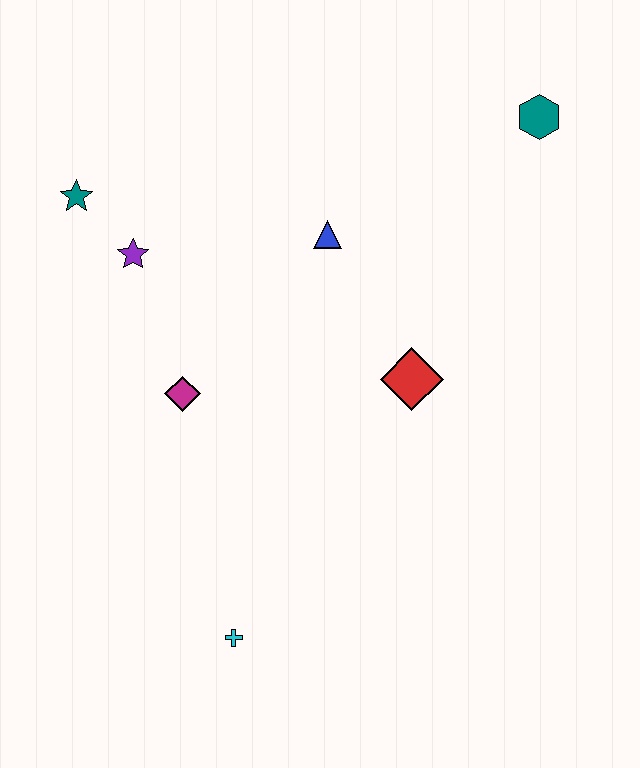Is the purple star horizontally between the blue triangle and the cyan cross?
No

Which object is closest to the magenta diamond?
The purple star is closest to the magenta diamond.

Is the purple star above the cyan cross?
Yes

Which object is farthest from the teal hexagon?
The cyan cross is farthest from the teal hexagon.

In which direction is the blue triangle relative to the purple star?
The blue triangle is to the right of the purple star.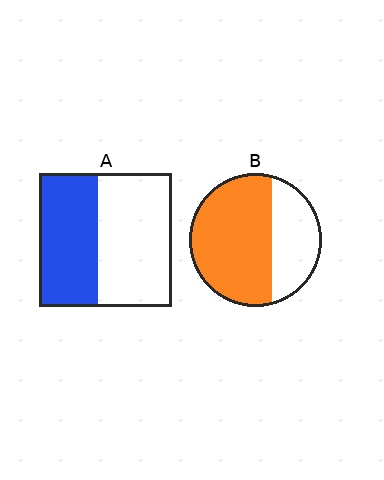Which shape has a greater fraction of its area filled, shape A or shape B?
Shape B.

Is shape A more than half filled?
No.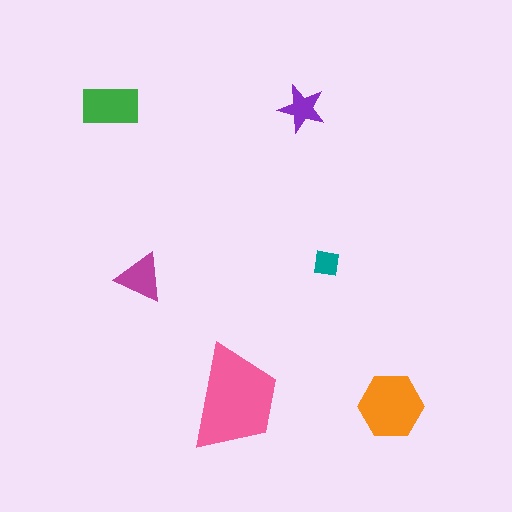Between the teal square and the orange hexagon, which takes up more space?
The orange hexagon.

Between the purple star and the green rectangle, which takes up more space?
The green rectangle.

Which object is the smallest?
The teal square.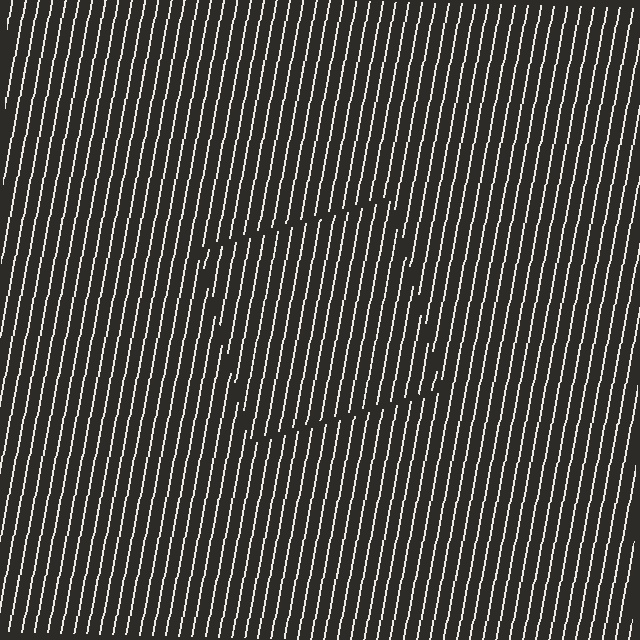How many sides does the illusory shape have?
4 sides — the line-ends trace a square.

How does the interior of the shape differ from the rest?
The interior of the shape contains the same grating, shifted by half a period — the contour is defined by the phase discontinuity where line-ends from the inner and outer gratings abut.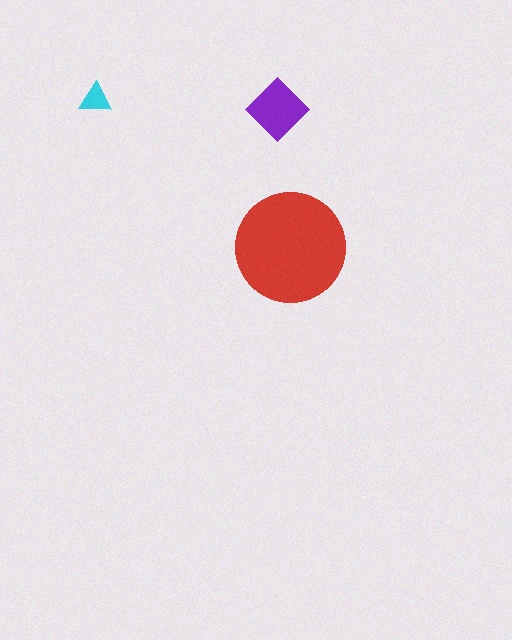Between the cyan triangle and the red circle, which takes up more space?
The red circle.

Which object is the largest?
The red circle.